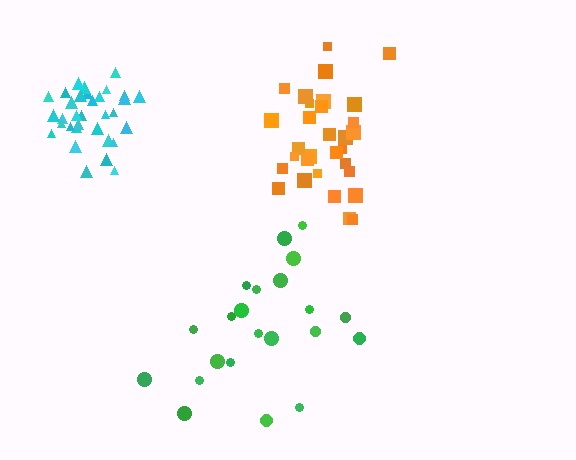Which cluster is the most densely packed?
Cyan.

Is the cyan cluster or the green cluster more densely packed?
Cyan.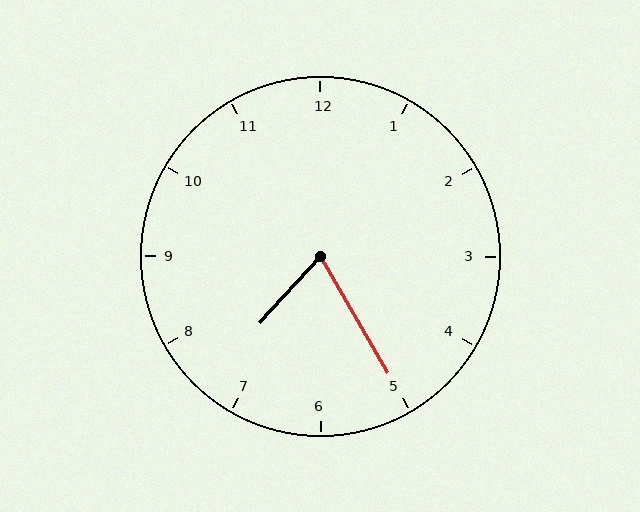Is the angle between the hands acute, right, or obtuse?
It is acute.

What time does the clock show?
7:25.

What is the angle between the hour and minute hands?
Approximately 72 degrees.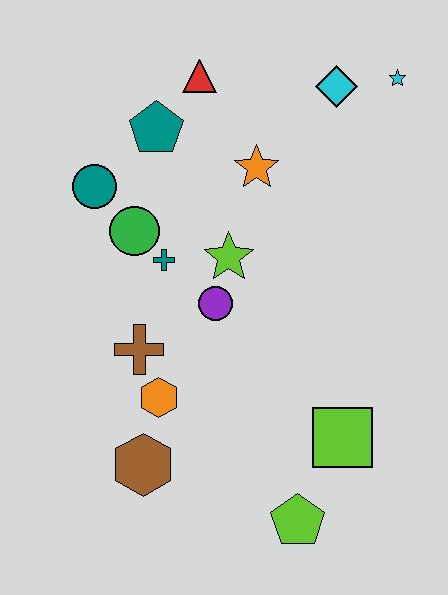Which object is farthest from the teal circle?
The lime pentagon is farthest from the teal circle.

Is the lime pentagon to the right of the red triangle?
Yes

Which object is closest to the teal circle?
The green circle is closest to the teal circle.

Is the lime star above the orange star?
No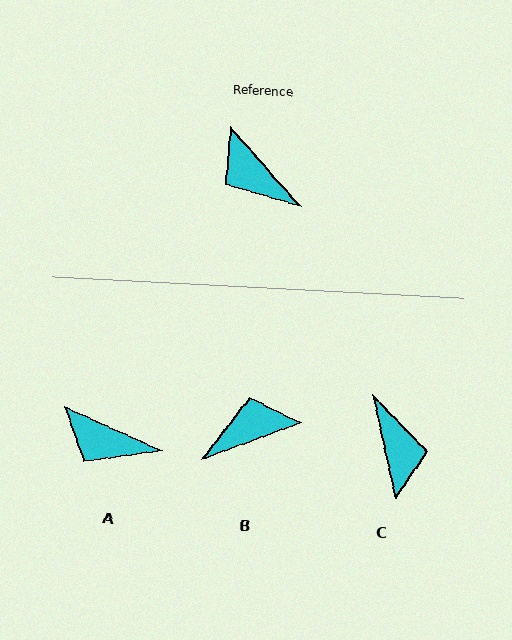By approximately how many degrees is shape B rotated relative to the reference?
Approximately 111 degrees clockwise.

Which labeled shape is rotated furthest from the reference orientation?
C, about 151 degrees away.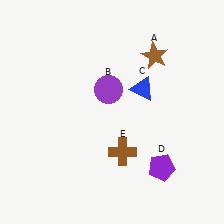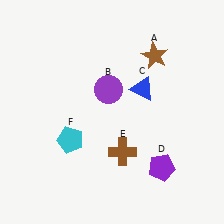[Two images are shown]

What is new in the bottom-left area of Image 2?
A cyan pentagon (F) was added in the bottom-left area of Image 2.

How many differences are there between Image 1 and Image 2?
There is 1 difference between the two images.